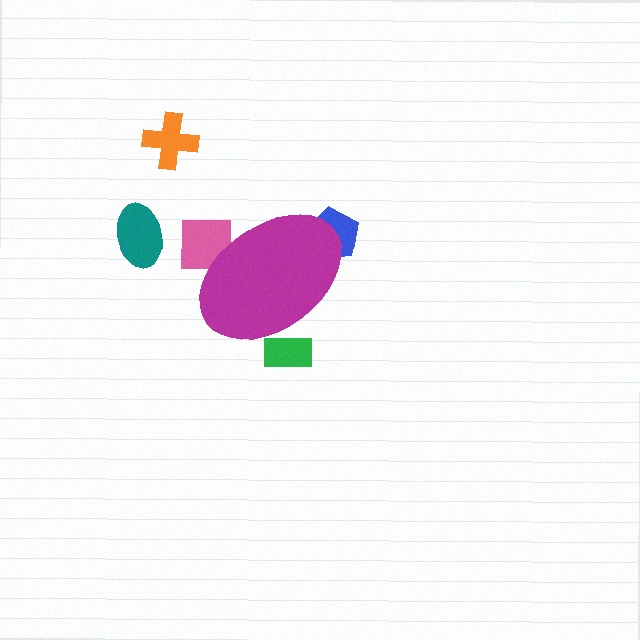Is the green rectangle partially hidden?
Yes, the green rectangle is partially hidden behind the magenta ellipse.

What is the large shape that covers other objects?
A magenta ellipse.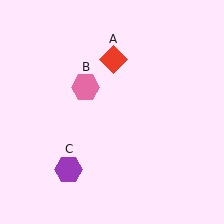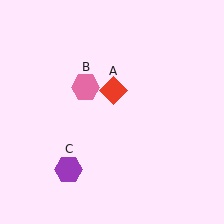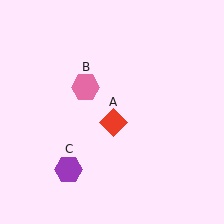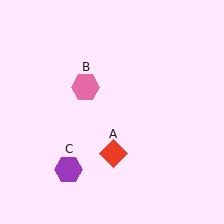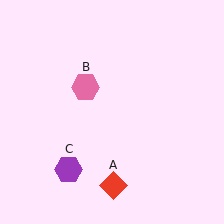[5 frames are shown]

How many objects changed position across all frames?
1 object changed position: red diamond (object A).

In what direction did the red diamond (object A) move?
The red diamond (object A) moved down.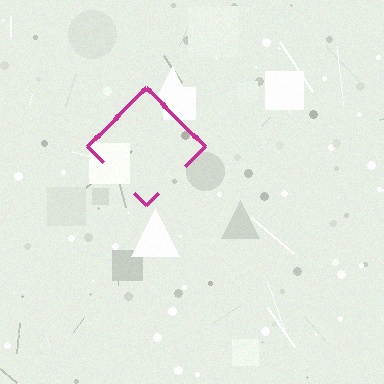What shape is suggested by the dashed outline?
The dashed outline suggests a diamond.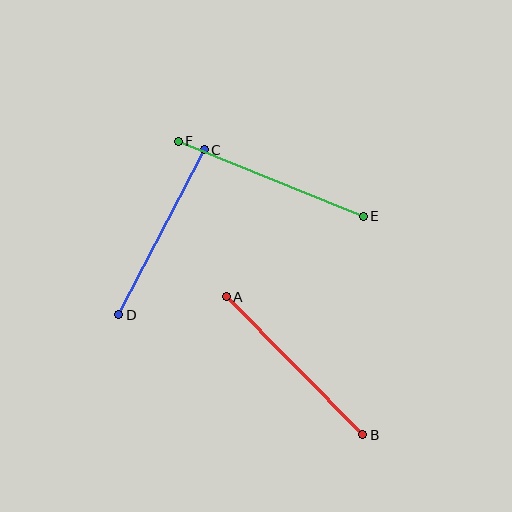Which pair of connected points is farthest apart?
Points E and F are farthest apart.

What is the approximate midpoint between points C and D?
The midpoint is at approximately (161, 232) pixels.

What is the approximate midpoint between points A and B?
The midpoint is at approximately (295, 366) pixels.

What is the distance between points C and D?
The distance is approximately 186 pixels.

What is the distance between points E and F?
The distance is approximately 199 pixels.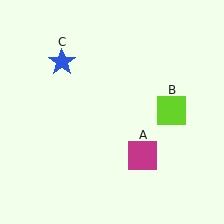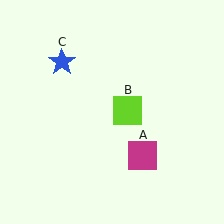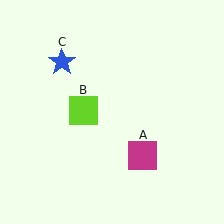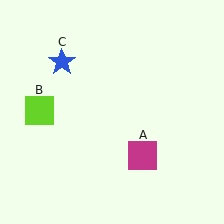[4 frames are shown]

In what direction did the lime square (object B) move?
The lime square (object B) moved left.